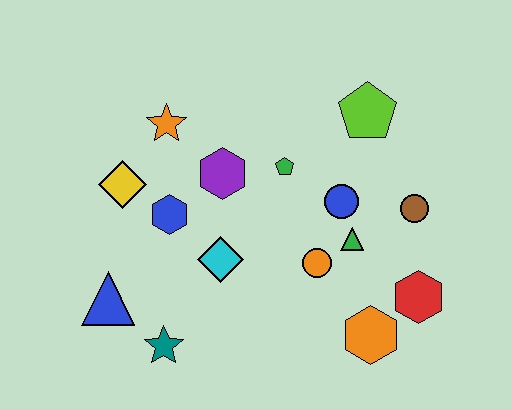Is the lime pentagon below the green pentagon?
No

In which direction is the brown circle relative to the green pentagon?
The brown circle is to the right of the green pentagon.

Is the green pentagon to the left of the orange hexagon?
Yes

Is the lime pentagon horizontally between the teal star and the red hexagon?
Yes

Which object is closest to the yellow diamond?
The blue hexagon is closest to the yellow diamond.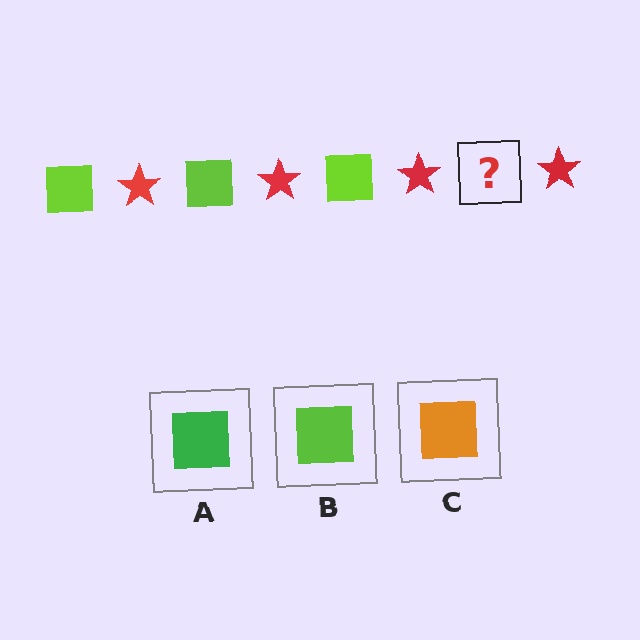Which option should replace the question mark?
Option B.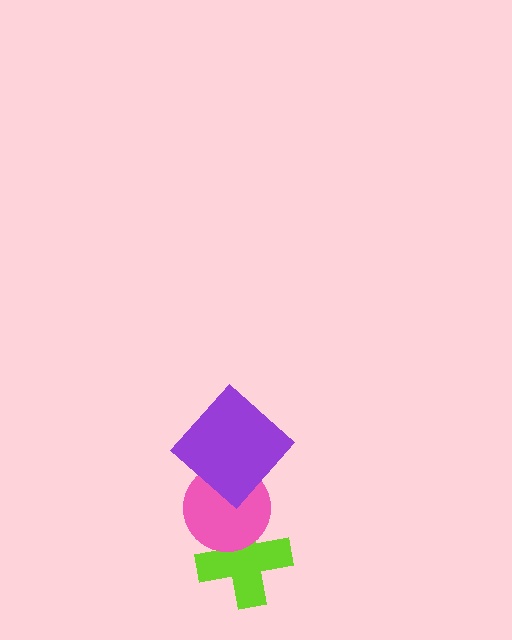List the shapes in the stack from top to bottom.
From top to bottom: the purple diamond, the pink circle, the lime cross.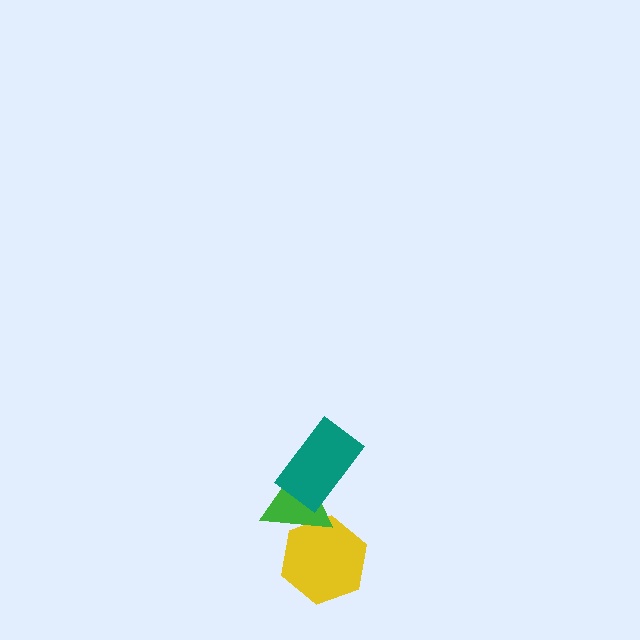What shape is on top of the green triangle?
The teal rectangle is on top of the green triangle.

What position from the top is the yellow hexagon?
The yellow hexagon is 3rd from the top.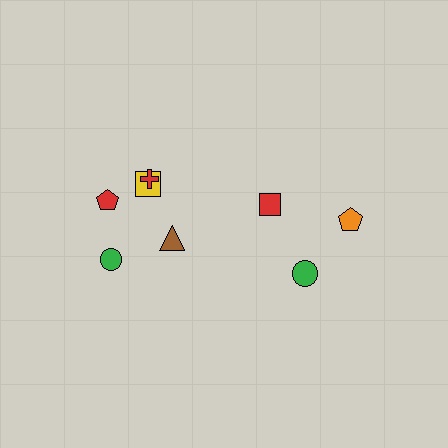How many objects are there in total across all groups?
There are 8 objects.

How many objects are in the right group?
There are 3 objects.